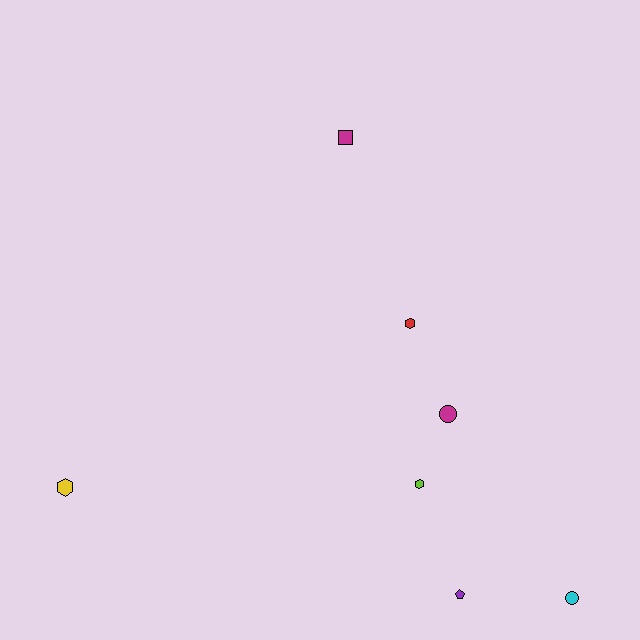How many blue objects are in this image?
There are no blue objects.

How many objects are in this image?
There are 7 objects.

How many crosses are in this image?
There are no crosses.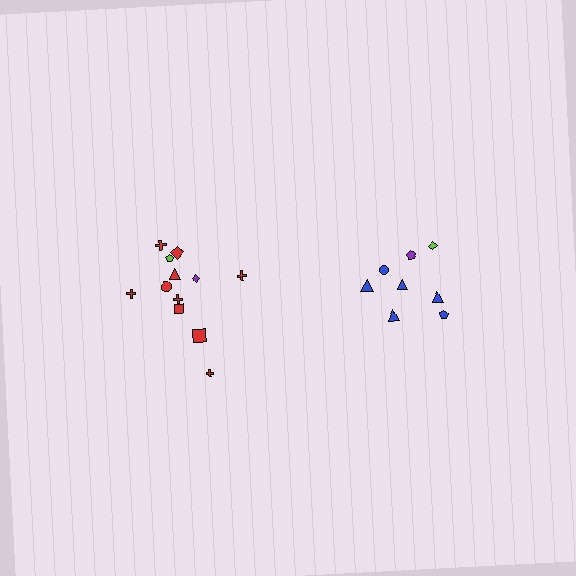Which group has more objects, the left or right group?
The left group.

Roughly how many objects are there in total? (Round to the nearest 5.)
Roughly 20 objects in total.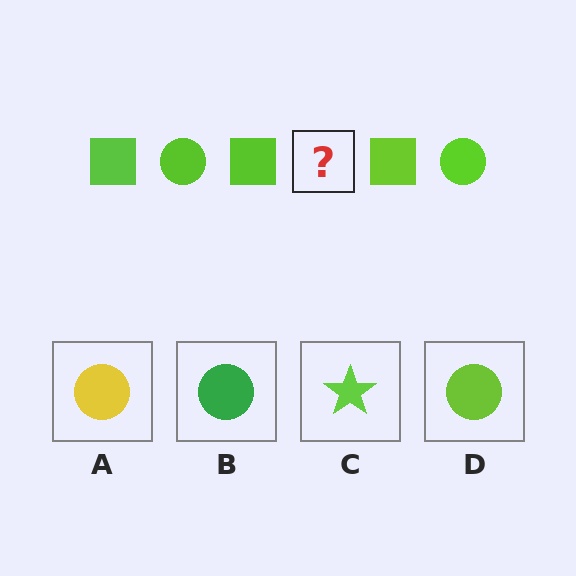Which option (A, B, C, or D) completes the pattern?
D.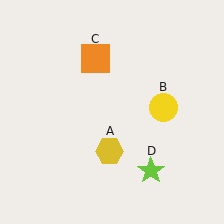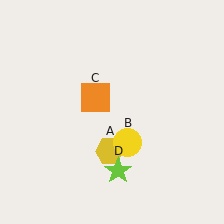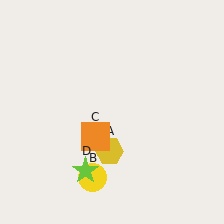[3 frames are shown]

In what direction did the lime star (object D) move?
The lime star (object D) moved left.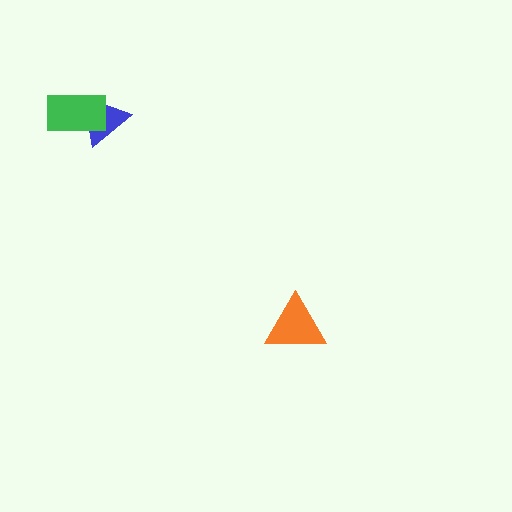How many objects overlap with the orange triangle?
0 objects overlap with the orange triangle.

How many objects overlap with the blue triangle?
1 object overlaps with the blue triangle.